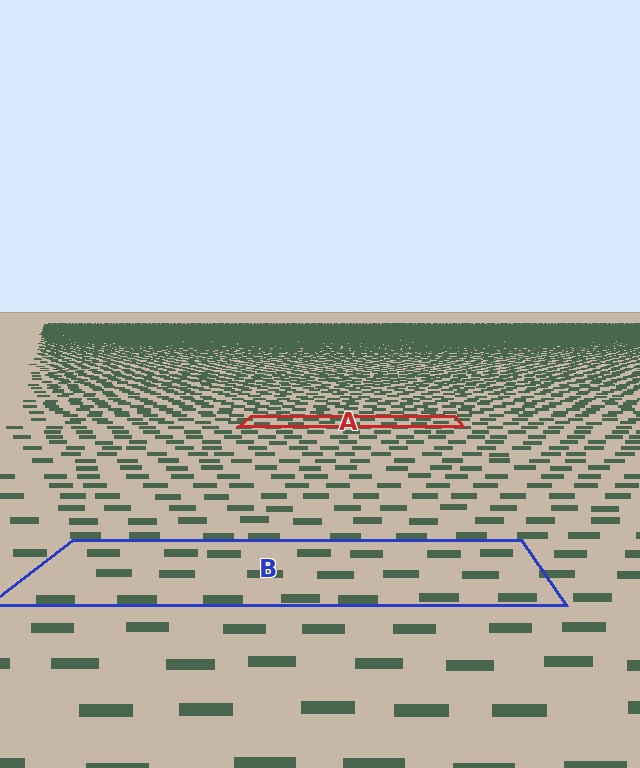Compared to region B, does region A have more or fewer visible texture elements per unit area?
Region A has more texture elements per unit area — they are packed more densely because it is farther away.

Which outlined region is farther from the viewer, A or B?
Region A is farther from the viewer — the texture elements inside it appear smaller and more densely packed.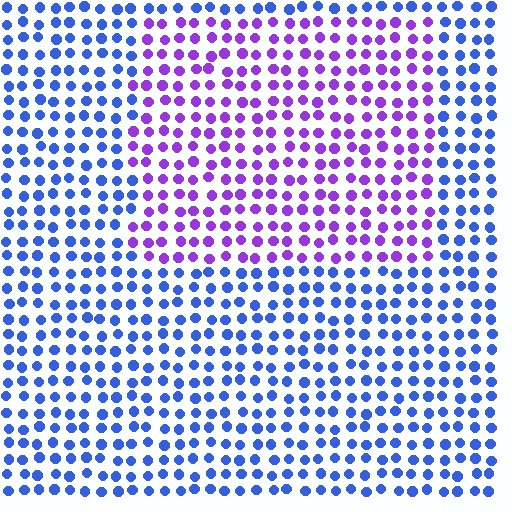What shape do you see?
I see a rectangle.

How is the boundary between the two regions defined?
The boundary is defined purely by a slight shift in hue (about 51 degrees). Spacing, size, and orientation are identical on both sides.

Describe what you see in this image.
The image is filled with small blue elements in a uniform arrangement. A rectangle-shaped region is visible where the elements are tinted to a slightly different hue, forming a subtle color boundary.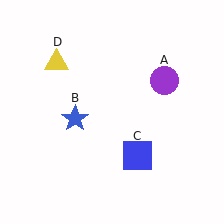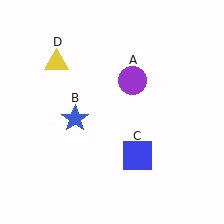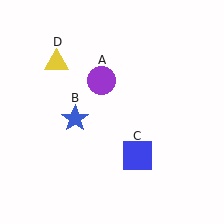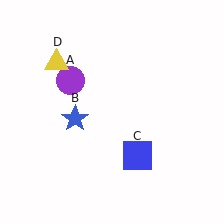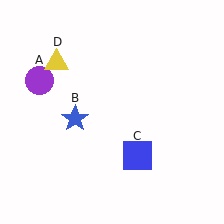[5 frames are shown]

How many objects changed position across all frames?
1 object changed position: purple circle (object A).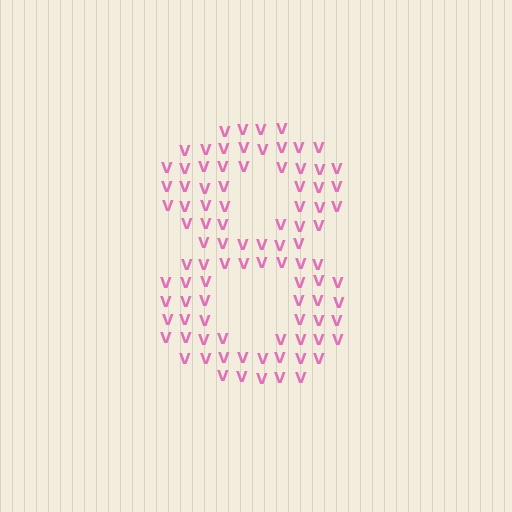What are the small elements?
The small elements are letter V's.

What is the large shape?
The large shape is the digit 8.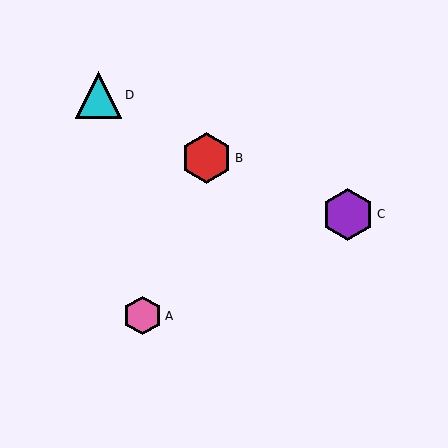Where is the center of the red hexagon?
The center of the red hexagon is at (207, 158).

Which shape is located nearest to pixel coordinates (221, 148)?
The red hexagon (labeled B) at (207, 158) is nearest to that location.